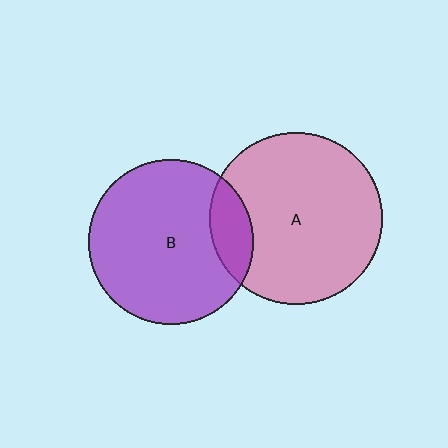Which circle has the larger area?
Circle A (pink).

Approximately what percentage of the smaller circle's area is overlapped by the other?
Approximately 15%.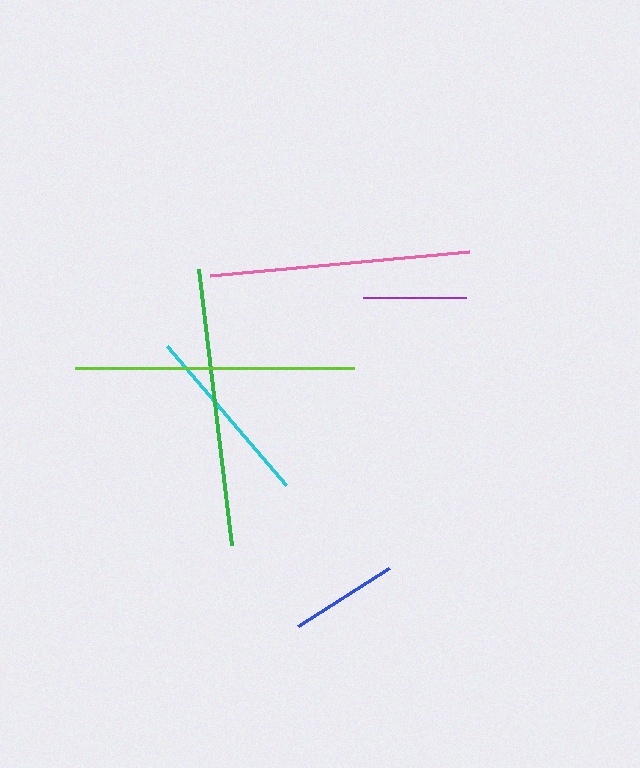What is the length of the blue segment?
The blue segment is approximately 108 pixels long.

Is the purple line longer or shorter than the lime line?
The lime line is longer than the purple line.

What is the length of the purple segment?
The purple segment is approximately 102 pixels long.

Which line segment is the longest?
The lime line is the longest at approximately 279 pixels.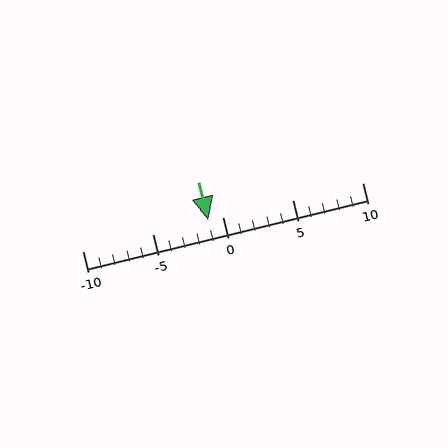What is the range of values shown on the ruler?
The ruler shows values from -10 to 10.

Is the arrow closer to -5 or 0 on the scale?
The arrow is closer to 0.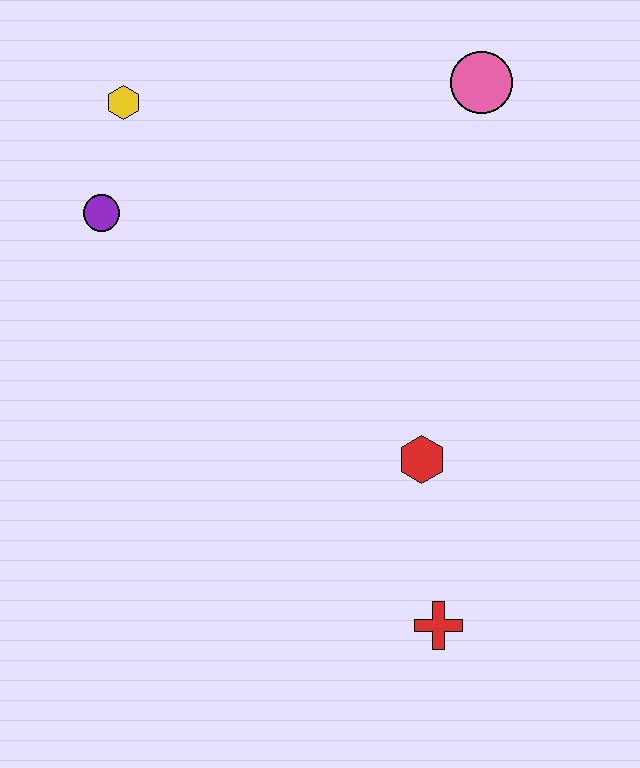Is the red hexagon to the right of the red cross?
No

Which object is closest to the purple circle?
The yellow hexagon is closest to the purple circle.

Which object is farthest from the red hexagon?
The yellow hexagon is farthest from the red hexagon.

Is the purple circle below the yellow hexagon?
Yes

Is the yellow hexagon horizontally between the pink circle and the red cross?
No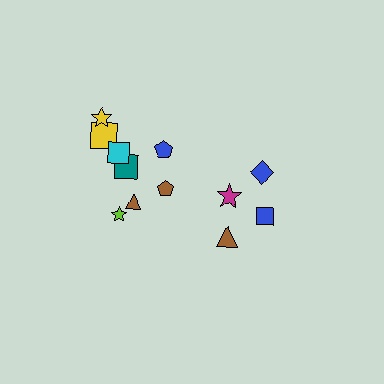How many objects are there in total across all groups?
There are 12 objects.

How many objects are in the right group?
There are 4 objects.